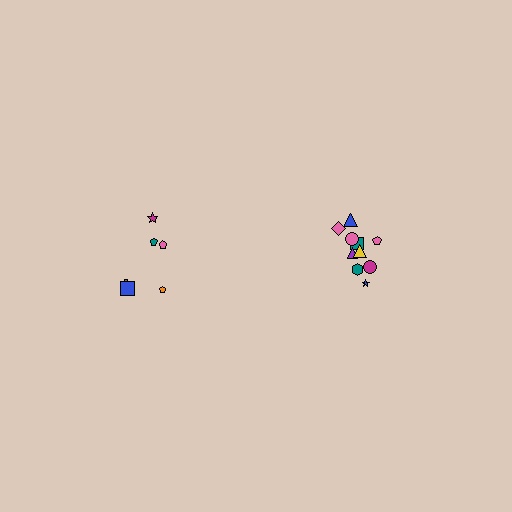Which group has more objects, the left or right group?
The right group.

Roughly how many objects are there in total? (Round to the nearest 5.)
Roughly 15 objects in total.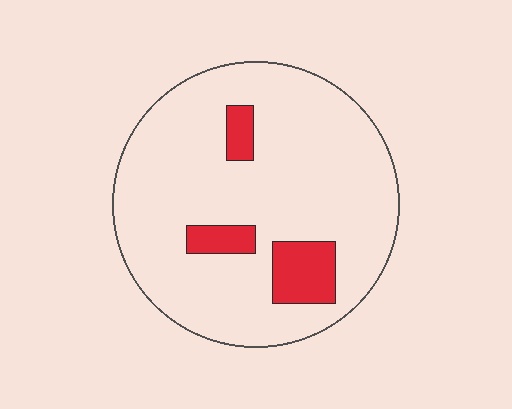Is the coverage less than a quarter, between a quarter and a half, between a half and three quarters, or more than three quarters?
Less than a quarter.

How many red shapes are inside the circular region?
3.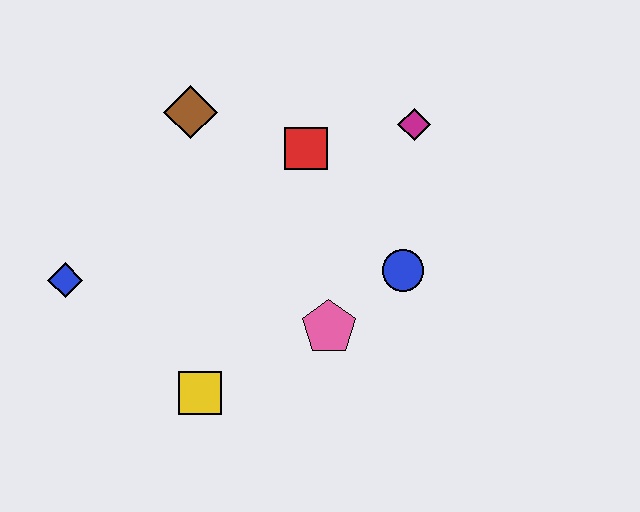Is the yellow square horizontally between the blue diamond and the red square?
Yes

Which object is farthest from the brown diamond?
The yellow square is farthest from the brown diamond.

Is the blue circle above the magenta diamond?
No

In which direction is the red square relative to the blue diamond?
The red square is to the right of the blue diamond.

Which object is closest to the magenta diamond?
The red square is closest to the magenta diamond.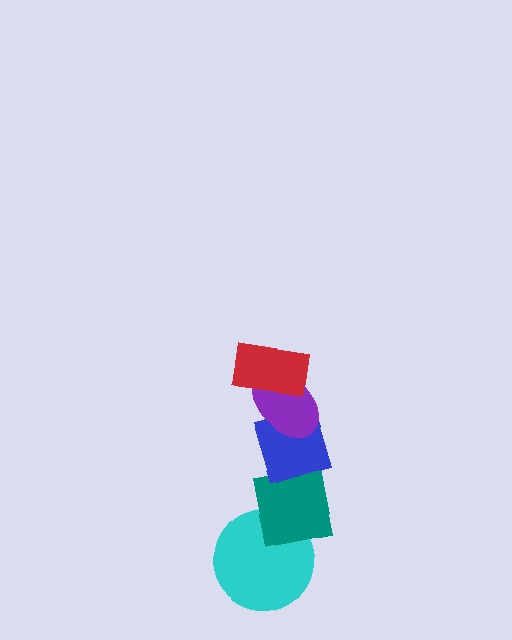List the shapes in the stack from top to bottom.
From top to bottom: the red rectangle, the purple ellipse, the blue diamond, the teal square, the cyan circle.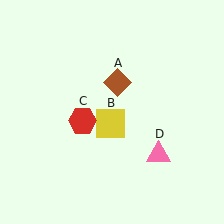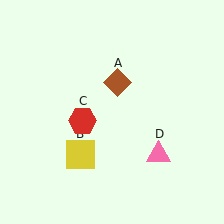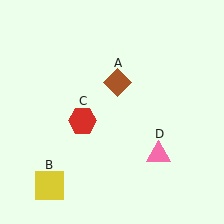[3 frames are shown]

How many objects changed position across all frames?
1 object changed position: yellow square (object B).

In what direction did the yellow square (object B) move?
The yellow square (object B) moved down and to the left.